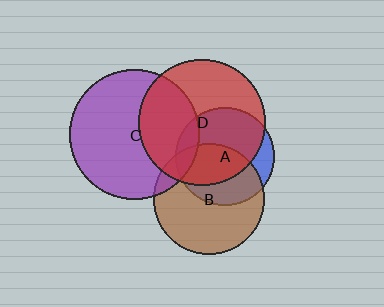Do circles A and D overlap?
Yes.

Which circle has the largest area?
Circle C (purple).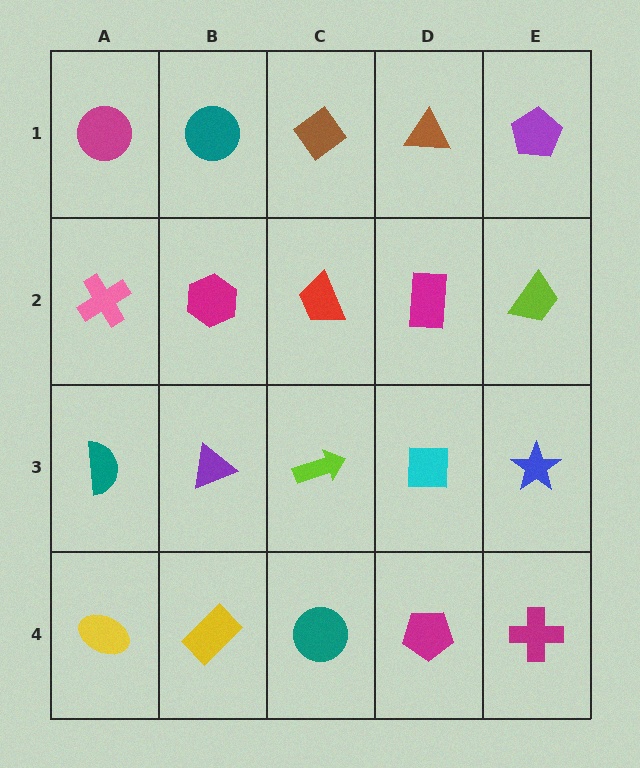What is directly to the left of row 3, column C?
A purple triangle.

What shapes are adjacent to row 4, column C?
A lime arrow (row 3, column C), a yellow rectangle (row 4, column B), a magenta pentagon (row 4, column D).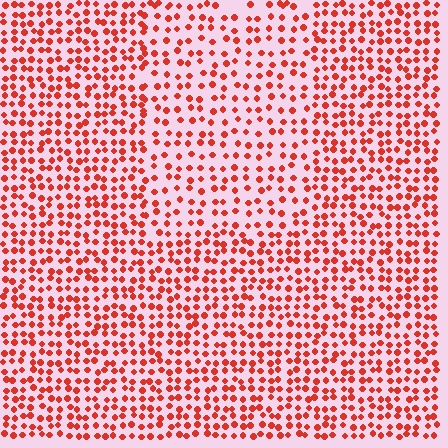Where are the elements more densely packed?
The elements are more densely packed outside the rectangle boundary.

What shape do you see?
I see a rectangle.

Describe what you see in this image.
The image contains small red elements arranged at two different densities. A rectangle-shaped region is visible where the elements are less densely packed than the surrounding area.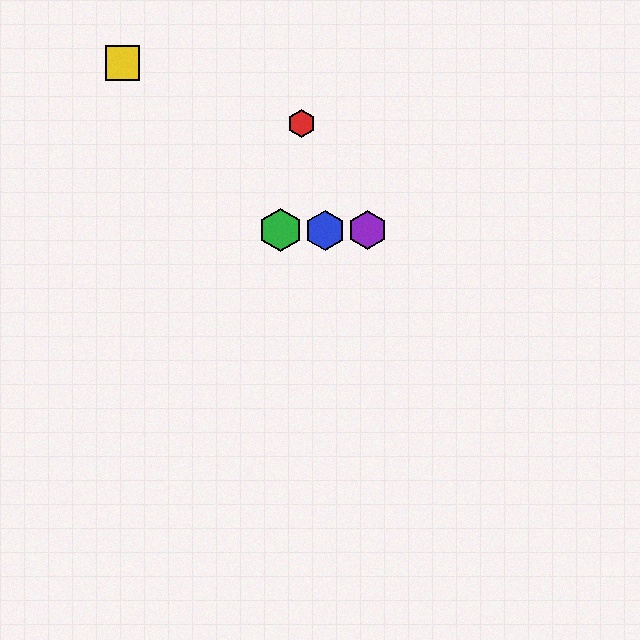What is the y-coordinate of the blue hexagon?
The blue hexagon is at y≈230.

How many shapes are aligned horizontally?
3 shapes (the blue hexagon, the green hexagon, the purple hexagon) are aligned horizontally.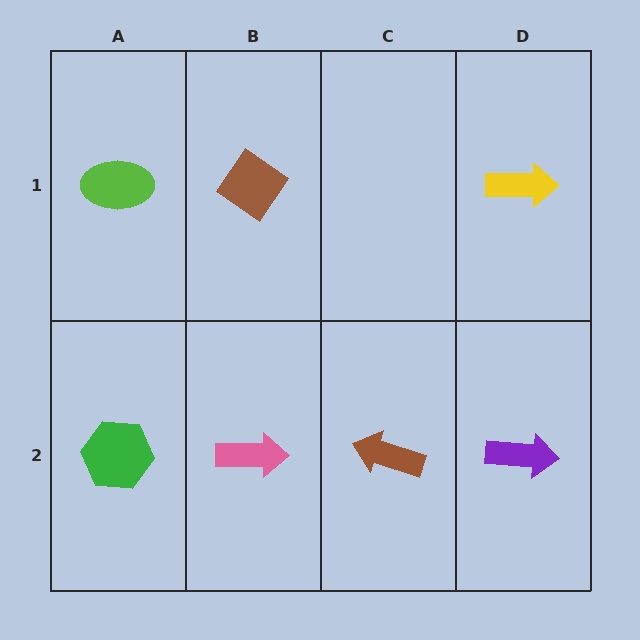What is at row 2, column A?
A green hexagon.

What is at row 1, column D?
A yellow arrow.